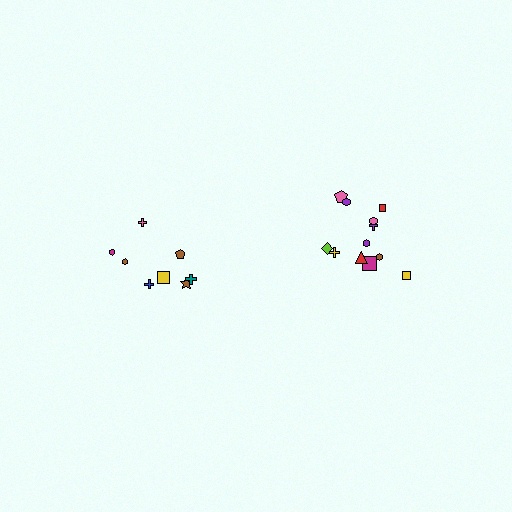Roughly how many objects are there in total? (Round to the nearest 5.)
Roughly 20 objects in total.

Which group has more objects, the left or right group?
The right group.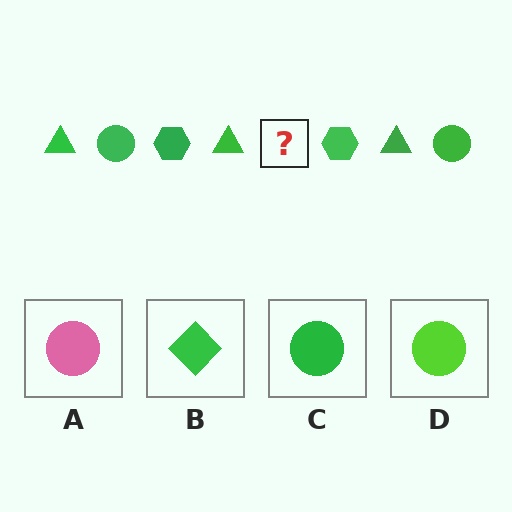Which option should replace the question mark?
Option C.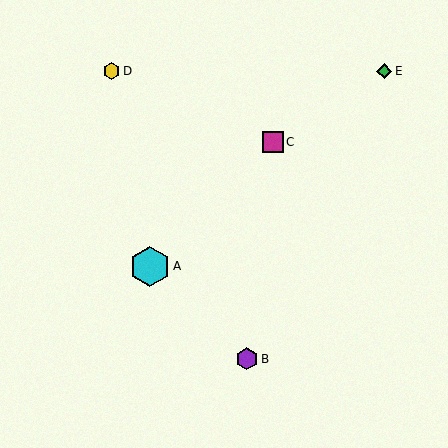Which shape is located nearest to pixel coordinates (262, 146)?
The magenta square (labeled C) at (273, 142) is nearest to that location.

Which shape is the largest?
The cyan hexagon (labeled A) is the largest.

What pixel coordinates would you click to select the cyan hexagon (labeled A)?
Click at (150, 266) to select the cyan hexagon A.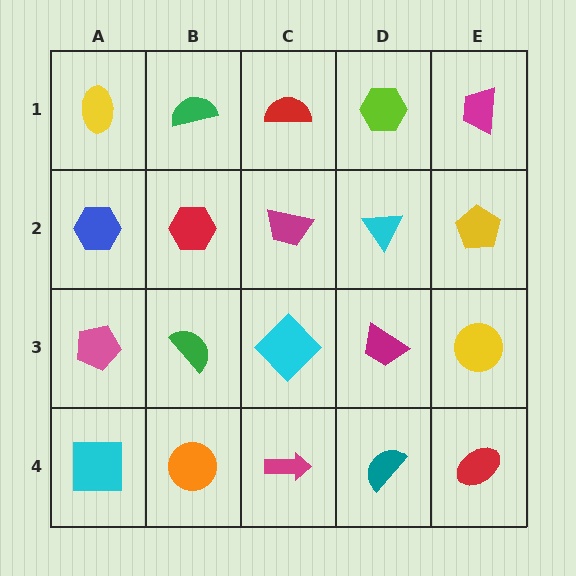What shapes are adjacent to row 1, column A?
A blue hexagon (row 2, column A), a green semicircle (row 1, column B).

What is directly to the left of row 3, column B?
A pink pentagon.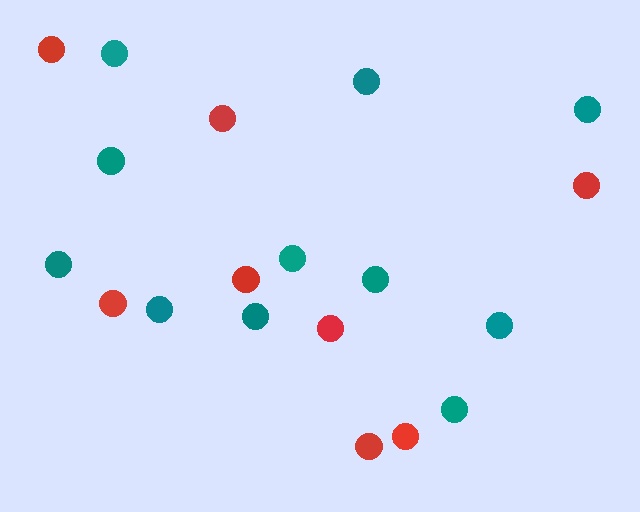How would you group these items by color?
There are 2 groups: one group of teal circles (11) and one group of red circles (8).